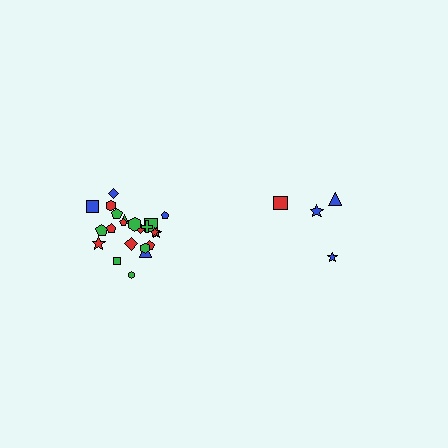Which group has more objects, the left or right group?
The left group.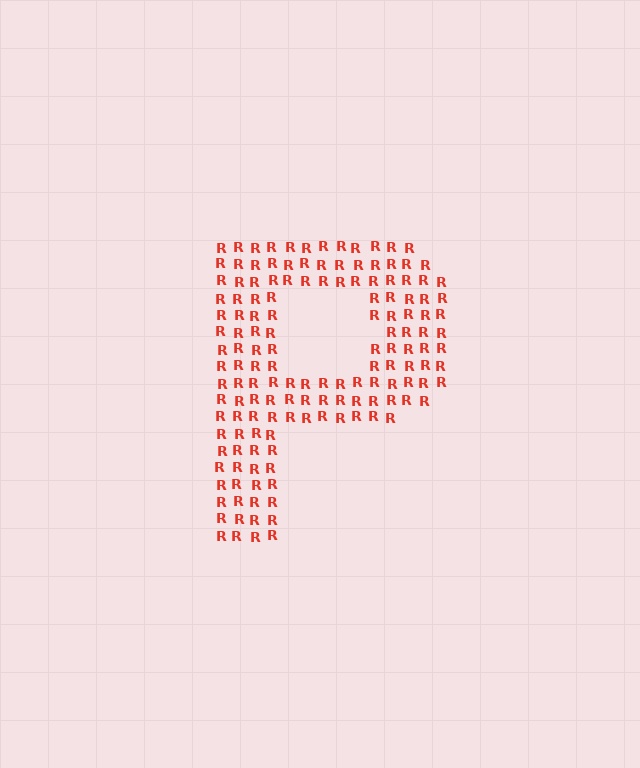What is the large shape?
The large shape is the letter P.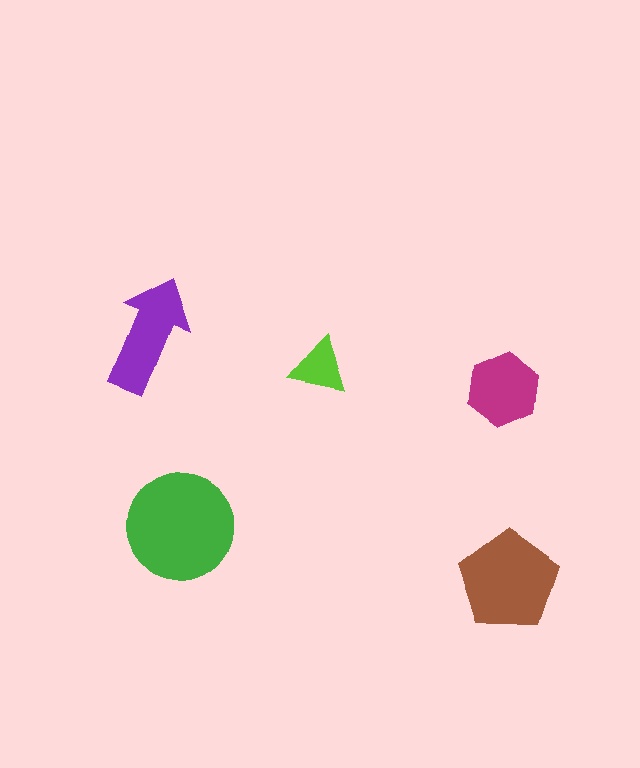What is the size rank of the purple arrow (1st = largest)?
3rd.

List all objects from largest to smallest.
The green circle, the brown pentagon, the purple arrow, the magenta hexagon, the lime triangle.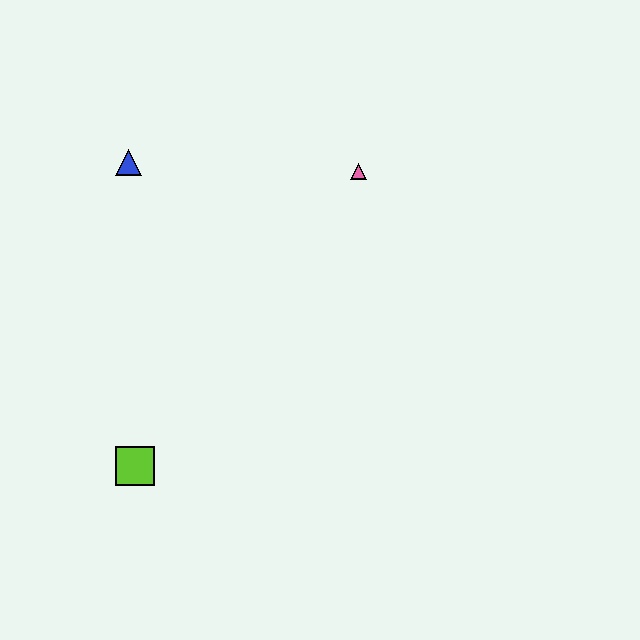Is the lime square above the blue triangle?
No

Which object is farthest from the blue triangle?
The lime square is farthest from the blue triangle.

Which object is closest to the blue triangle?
The pink triangle is closest to the blue triangle.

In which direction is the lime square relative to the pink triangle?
The lime square is below the pink triangle.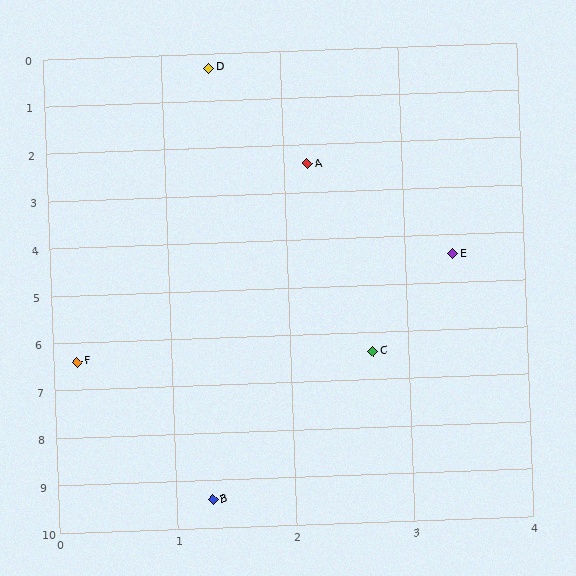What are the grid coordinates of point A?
Point A is at approximately (2.2, 2.4).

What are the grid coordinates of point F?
Point F is at approximately (0.2, 6.4).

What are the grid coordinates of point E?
Point E is at approximately (3.4, 4.4).